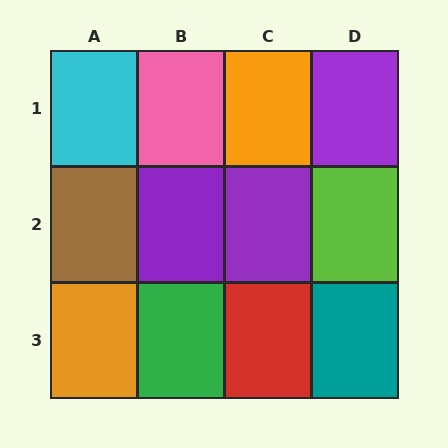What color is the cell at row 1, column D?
Purple.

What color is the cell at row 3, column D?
Teal.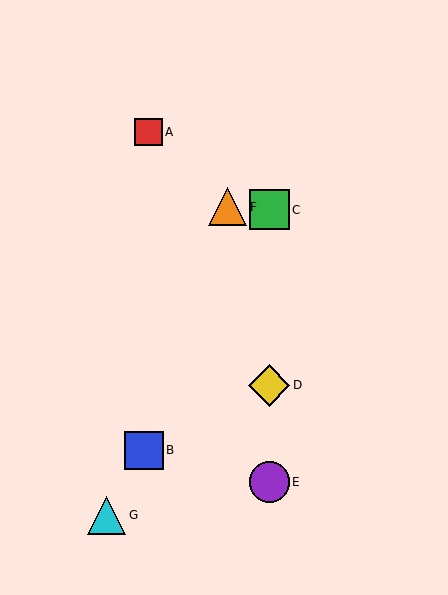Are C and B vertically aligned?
No, C is at x≈269 and B is at x≈144.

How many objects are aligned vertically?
3 objects (C, D, E) are aligned vertically.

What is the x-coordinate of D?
Object D is at x≈269.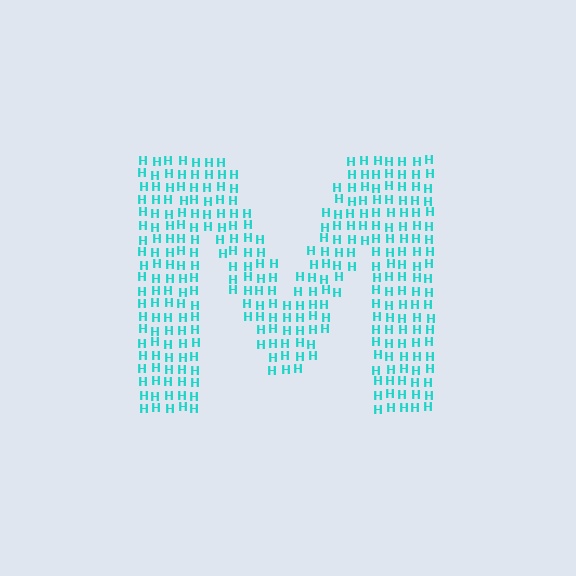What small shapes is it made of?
It is made of small letter H's.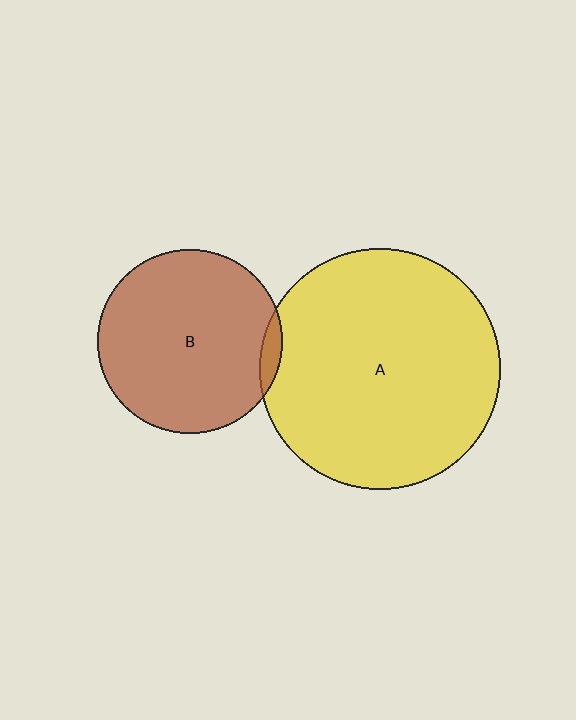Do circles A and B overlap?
Yes.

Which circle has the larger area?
Circle A (yellow).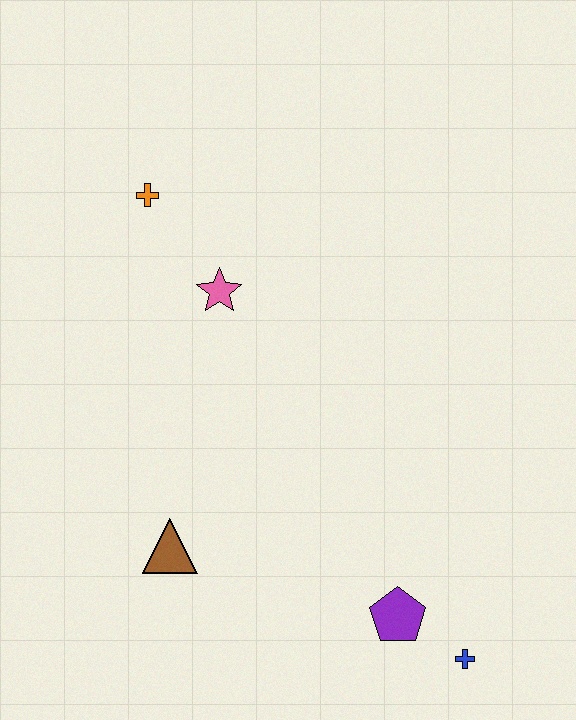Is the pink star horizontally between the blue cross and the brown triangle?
Yes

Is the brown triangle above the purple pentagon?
Yes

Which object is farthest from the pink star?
The blue cross is farthest from the pink star.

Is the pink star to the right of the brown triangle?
Yes